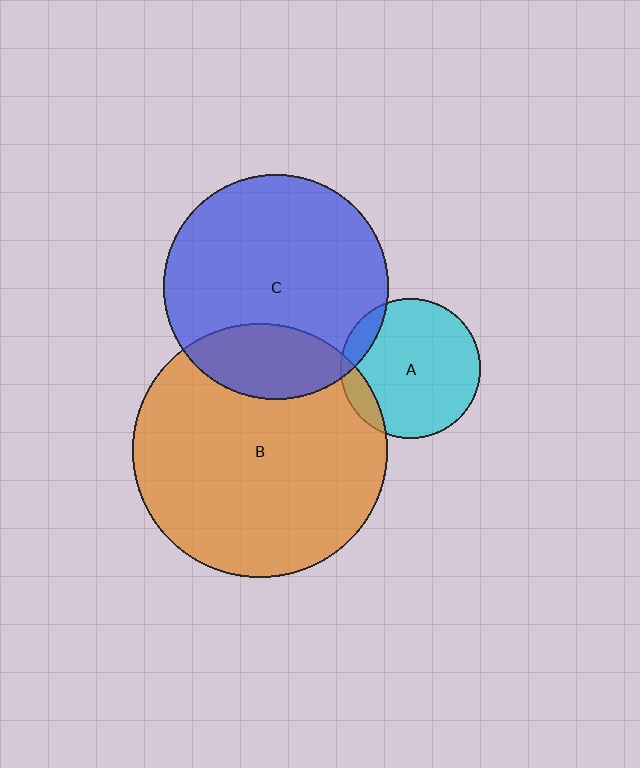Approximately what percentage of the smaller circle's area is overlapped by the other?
Approximately 10%.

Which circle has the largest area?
Circle B (orange).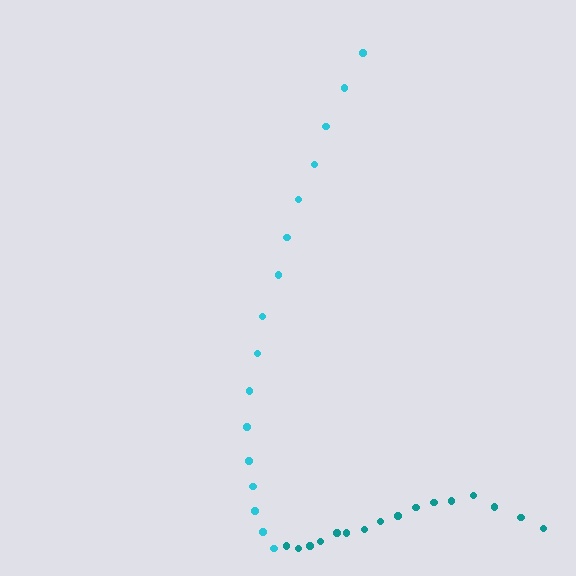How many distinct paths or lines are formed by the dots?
There are 2 distinct paths.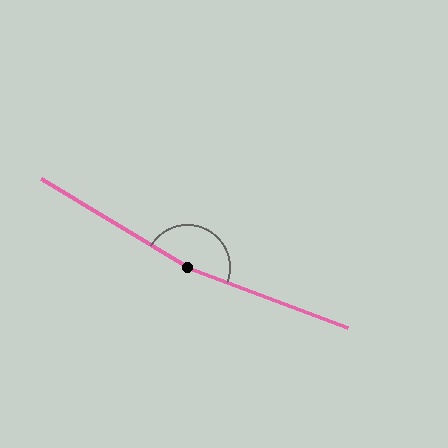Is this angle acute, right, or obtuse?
It is obtuse.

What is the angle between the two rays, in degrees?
Approximately 170 degrees.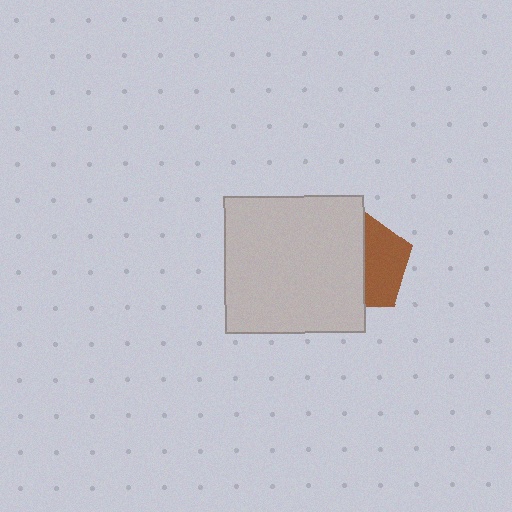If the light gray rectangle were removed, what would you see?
You would see the complete brown pentagon.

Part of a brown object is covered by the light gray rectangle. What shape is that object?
It is a pentagon.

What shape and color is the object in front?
The object in front is a light gray rectangle.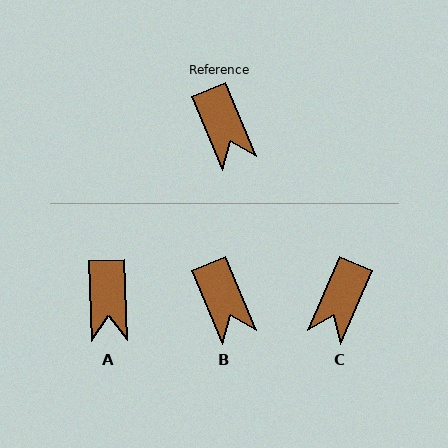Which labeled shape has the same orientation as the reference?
B.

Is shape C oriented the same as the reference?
No, it is off by about 46 degrees.